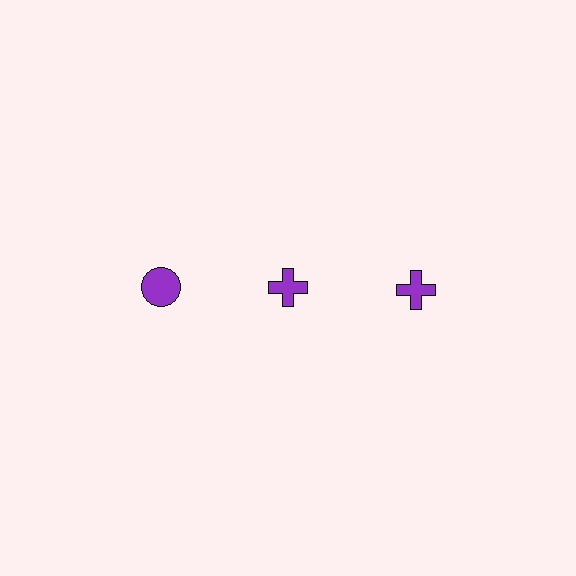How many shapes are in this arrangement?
There are 3 shapes arranged in a grid pattern.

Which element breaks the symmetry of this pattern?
The purple circle in the top row, leftmost column breaks the symmetry. All other shapes are purple crosses.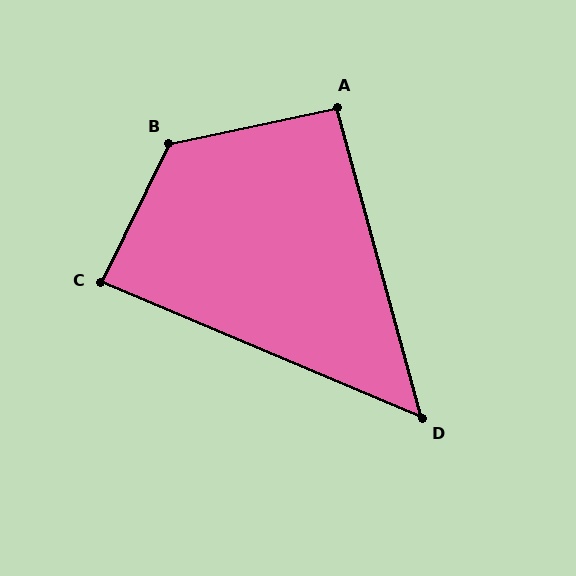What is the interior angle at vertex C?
Approximately 87 degrees (approximately right).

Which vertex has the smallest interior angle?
D, at approximately 52 degrees.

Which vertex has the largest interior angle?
B, at approximately 128 degrees.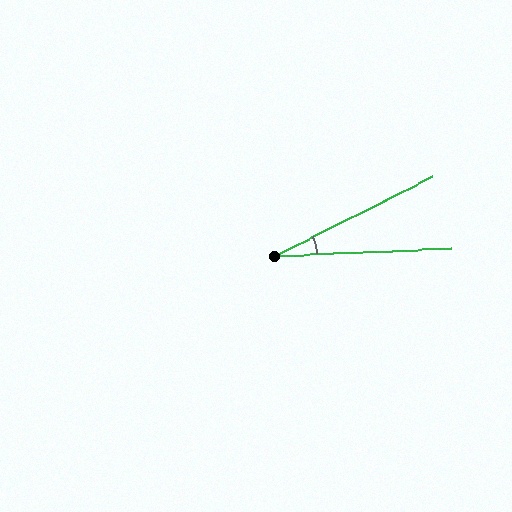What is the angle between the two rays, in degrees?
Approximately 24 degrees.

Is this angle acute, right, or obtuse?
It is acute.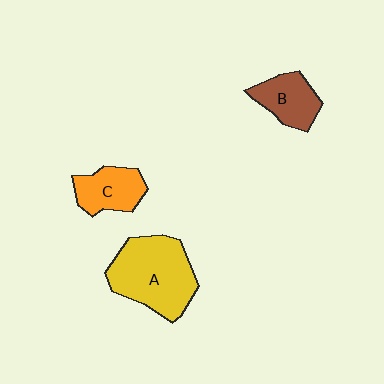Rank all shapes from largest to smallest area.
From largest to smallest: A (yellow), C (orange), B (brown).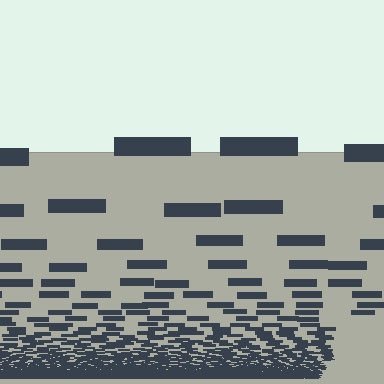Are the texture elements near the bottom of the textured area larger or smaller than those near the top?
Smaller. The gradient is inverted — elements near the bottom are smaller and denser.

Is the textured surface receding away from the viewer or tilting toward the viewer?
The surface appears to tilt toward the viewer. Texture elements get larger and sparser toward the top.